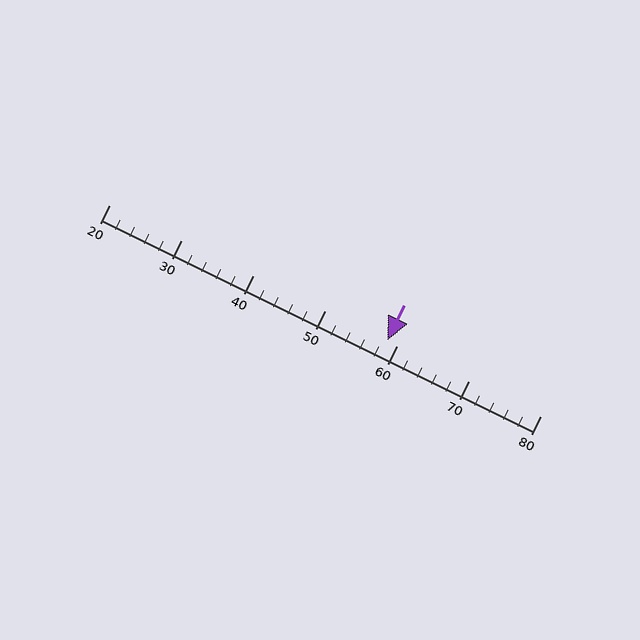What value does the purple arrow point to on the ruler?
The purple arrow points to approximately 59.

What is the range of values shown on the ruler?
The ruler shows values from 20 to 80.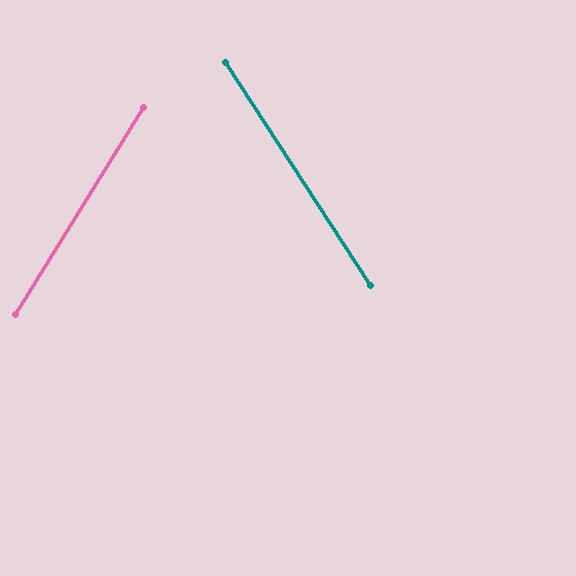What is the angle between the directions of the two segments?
Approximately 65 degrees.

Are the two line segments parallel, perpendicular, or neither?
Neither parallel nor perpendicular — they differ by about 65°.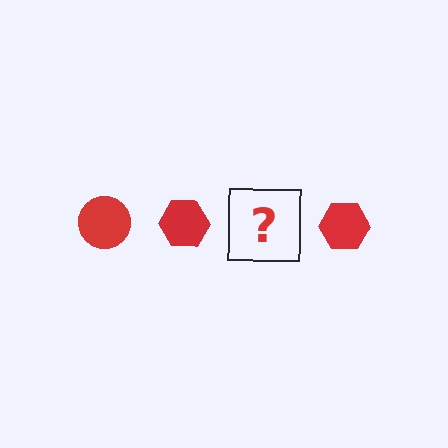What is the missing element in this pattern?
The missing element is a red circle.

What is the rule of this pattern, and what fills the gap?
The rule is that the pattern cycles through circle, hexagon shapes in red. The gap should be filled with a red circle.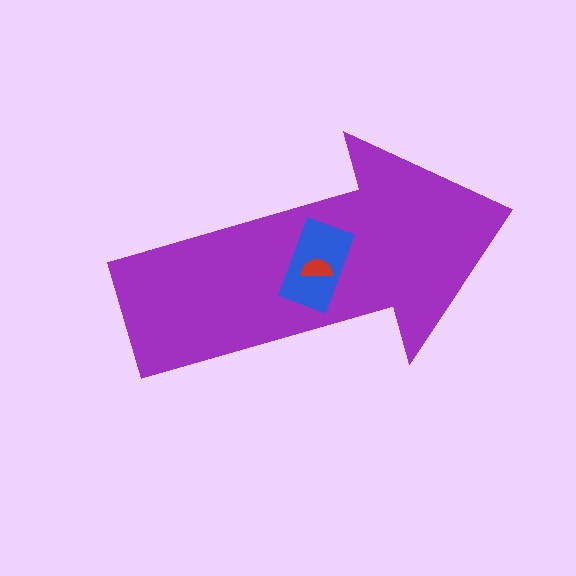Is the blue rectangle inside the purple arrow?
Yes.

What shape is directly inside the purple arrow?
The blue rectangle.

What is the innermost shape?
The red semicircle.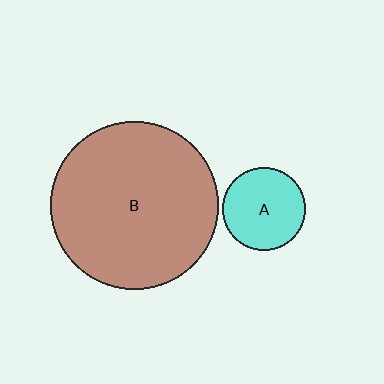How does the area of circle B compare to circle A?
Approximately 4.1 times.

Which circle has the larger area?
Circle B (brown).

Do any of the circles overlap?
No, none of the circles overlap.